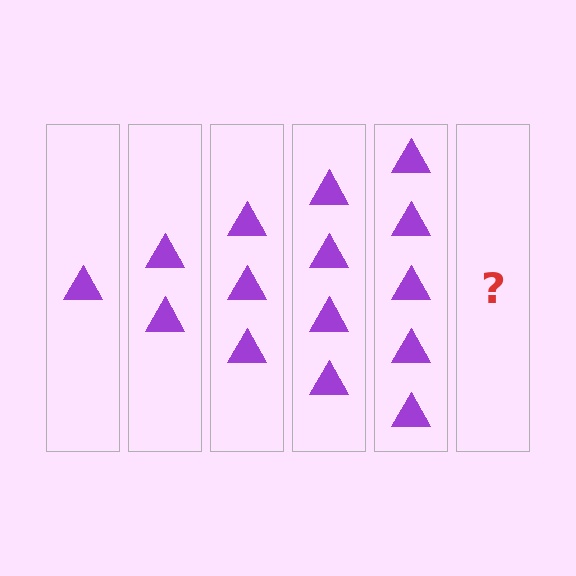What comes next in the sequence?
The next element should be 6 triangles.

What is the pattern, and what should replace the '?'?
The pattern is that each step adds one more triangle. The '?' should be 6 triangles.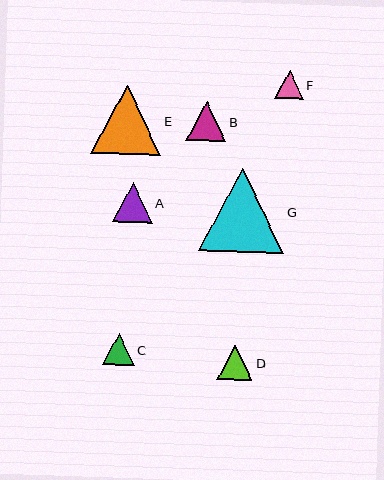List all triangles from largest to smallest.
From largest to smallest: G, E, A, B, D, C, F.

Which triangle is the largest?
Triangle G is the largest with a size of approximately 85 pixels.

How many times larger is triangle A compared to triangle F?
Triangle A is approximately 1.4 times the size of triangle F.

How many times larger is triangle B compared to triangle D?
Triangle B is approximately 1.1 times the size of triangle D.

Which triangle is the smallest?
Triangle F is the smallest with a size of approximately 28 pixels.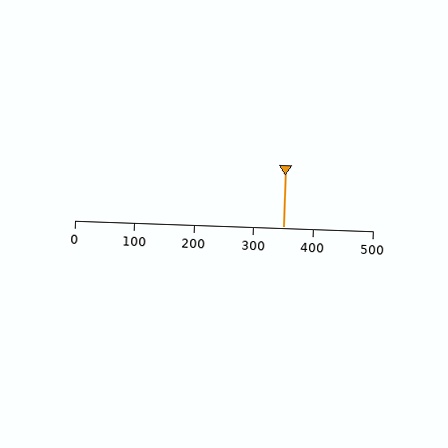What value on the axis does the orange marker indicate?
The marker indicates approximately 350.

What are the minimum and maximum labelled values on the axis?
The axis runs from 0 to 500.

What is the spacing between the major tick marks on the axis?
The major ticks are spaced 100 apart.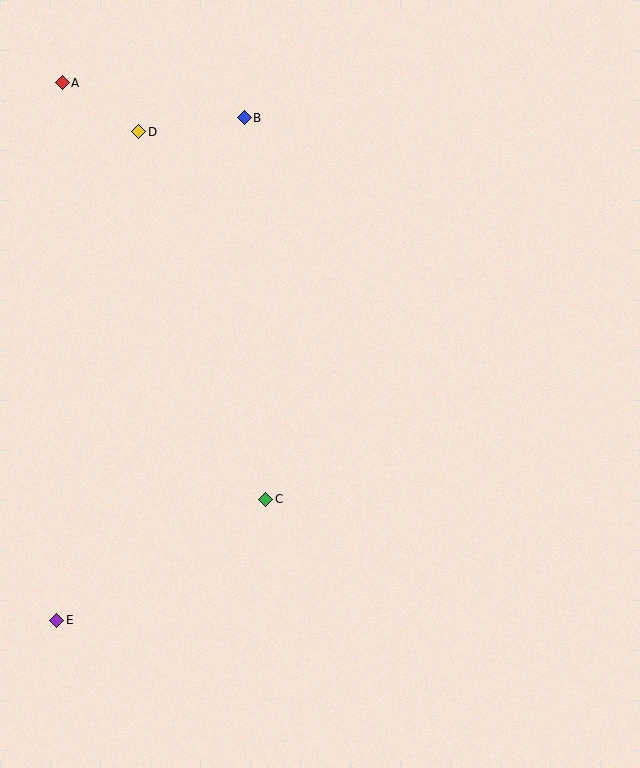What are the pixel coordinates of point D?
Point D is at (139, 132).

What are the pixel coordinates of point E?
Point E is at (57, 620).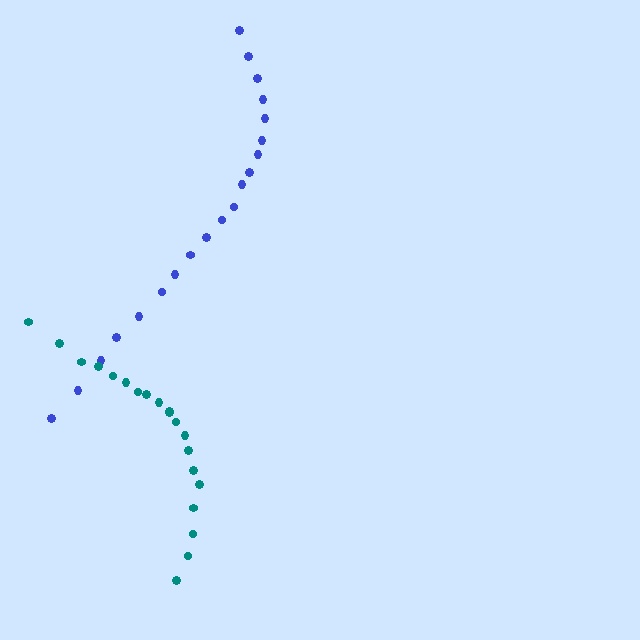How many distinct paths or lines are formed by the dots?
There are 2 distinct paths.